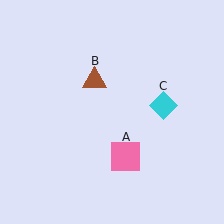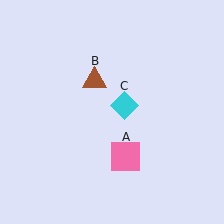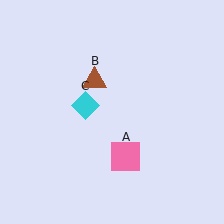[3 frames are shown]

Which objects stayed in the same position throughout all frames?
Pink square (object A) and brown triangle (object B) remained stationary.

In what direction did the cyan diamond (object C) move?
The cyan diamond (object C) moved left.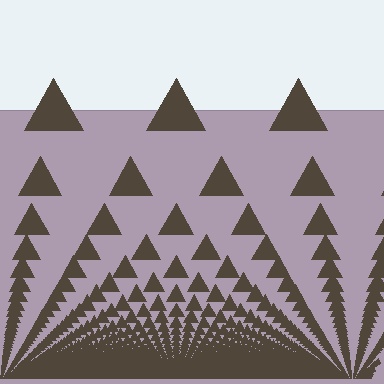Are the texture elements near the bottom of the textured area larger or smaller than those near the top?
Smaller. The gradient is inverted — elements near the bottom are smaller and denser.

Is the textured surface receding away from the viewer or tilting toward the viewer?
The surface appears to tilt toward the viewer. Texture elements get larger and sparser toward the top.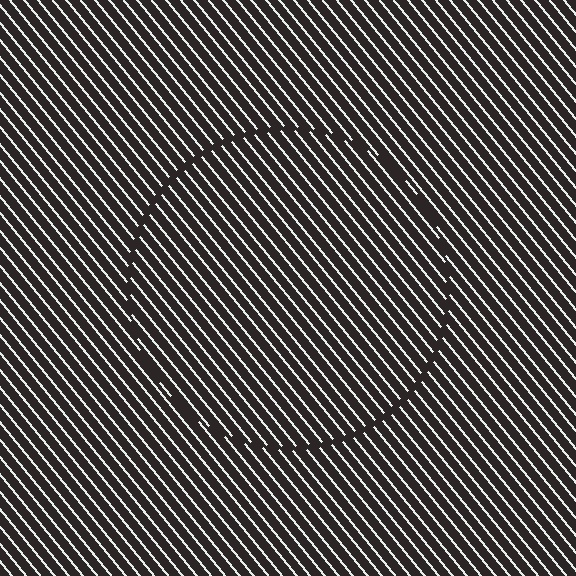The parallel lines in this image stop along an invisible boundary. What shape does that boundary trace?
An illusory circle. The interior of the shape contains the same grating, shifted by half a period — the contour is defined by the phase discontinuity where line-ends from the inner and outer gratings abut.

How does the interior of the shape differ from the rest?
The interior of the shape contains the same grating, shifted by half a period — the contour is defined by the phase discontinuity where line-ends from the inner and outer gratings abut.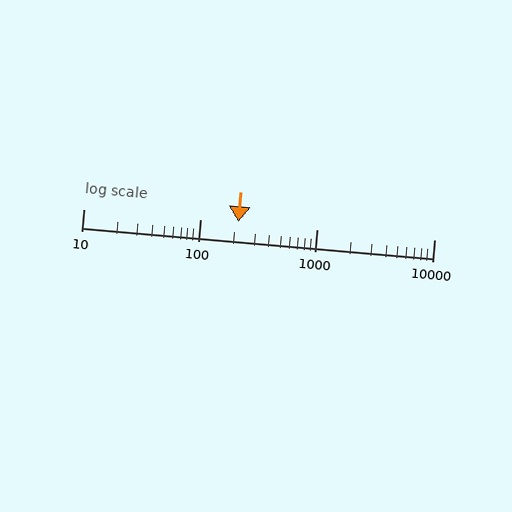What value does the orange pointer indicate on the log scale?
The pointer indicates approximately 210.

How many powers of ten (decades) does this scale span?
The scale spans 3 decades, from 10 to 10000.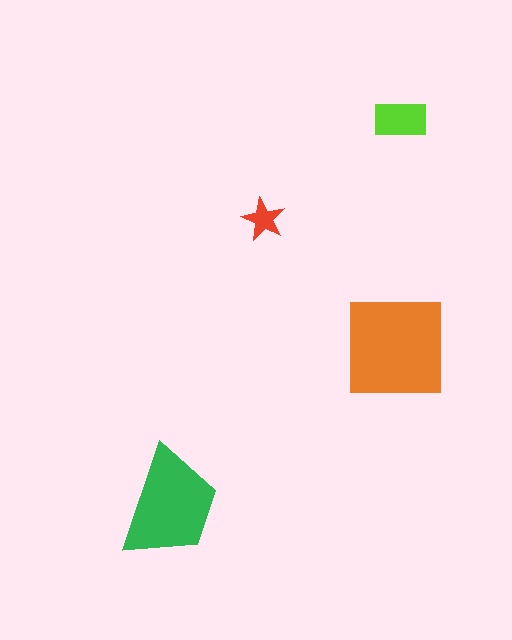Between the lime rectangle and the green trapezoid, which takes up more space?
The green trapezoid.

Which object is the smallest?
The red star.